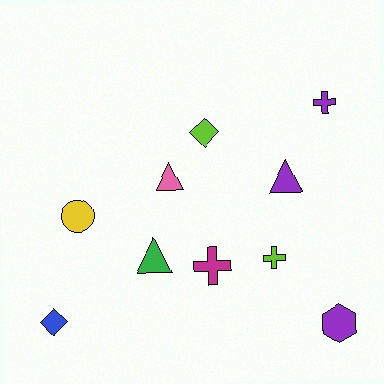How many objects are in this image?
There are 10 objects.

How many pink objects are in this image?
There is 1 pink object.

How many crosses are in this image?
There are 3 crosses.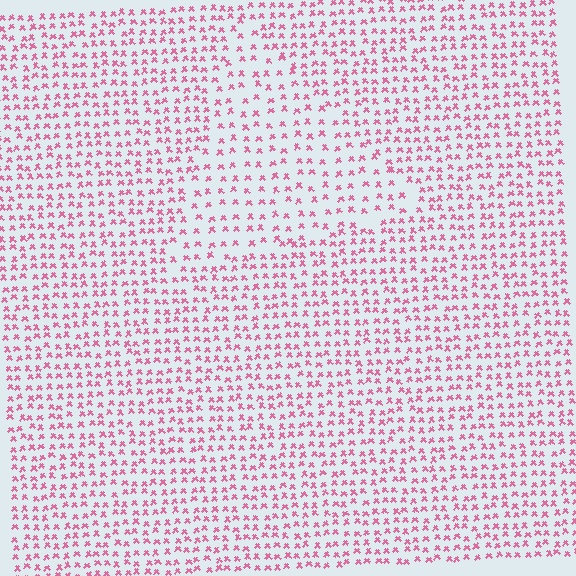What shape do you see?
I see a triangle.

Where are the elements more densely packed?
The elements are more densely packed outside the triangle boundary.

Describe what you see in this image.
The image contains small pink elements arranged at two different densities. A triangle-shaped region is visible where the elements are less densely packed than the surrounding area.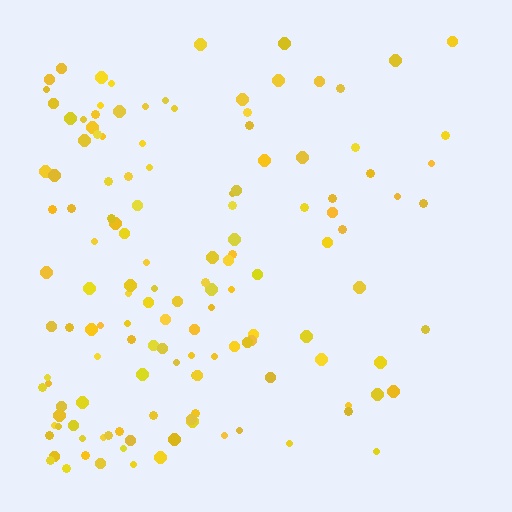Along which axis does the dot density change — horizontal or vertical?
Horizontal.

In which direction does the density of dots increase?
From right to left, with the left side densest.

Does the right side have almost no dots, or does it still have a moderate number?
Still a moderate number, just noticeably fewer than the left.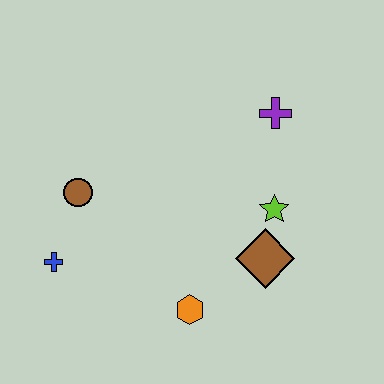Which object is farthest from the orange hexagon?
The purple cross is farthest from the orange hexagon.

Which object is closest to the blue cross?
The brown circle is closest to the blue cross.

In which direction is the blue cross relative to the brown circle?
The blue cross is below the brown circle.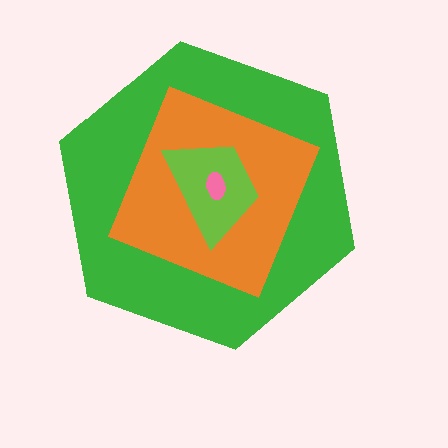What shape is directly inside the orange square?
The lime trapezoid.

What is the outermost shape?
The green hexagon.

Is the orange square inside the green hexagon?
Yes.